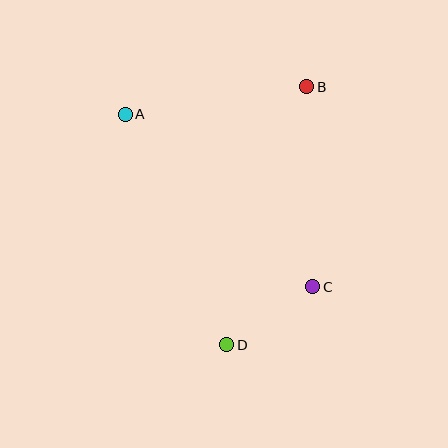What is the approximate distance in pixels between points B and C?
The distance between B and C is approximately 200 pixels.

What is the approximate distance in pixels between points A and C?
The distance between A and C is approximately 255 pixels.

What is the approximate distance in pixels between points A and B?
The distance between A and B is approximately 183 pixels.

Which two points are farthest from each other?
Points B and D are farthest from each other.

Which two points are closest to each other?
Points C and D are closest to each other.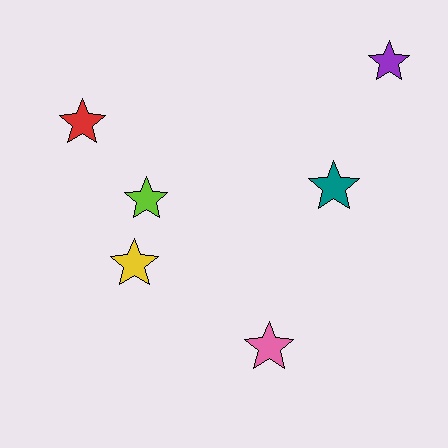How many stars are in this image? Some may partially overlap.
There are 6 stars.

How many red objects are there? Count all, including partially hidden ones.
There is 1 red object.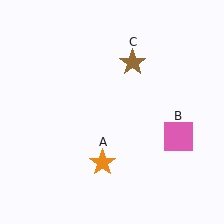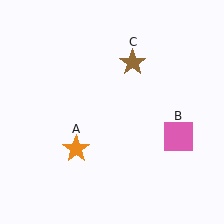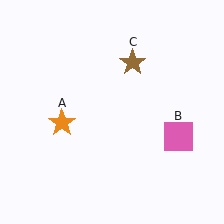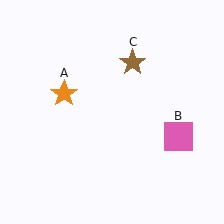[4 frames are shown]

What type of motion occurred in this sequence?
The orange star (object A) rotated clockwise around the center of the scene.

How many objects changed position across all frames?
1 object changed position: orange star (object A).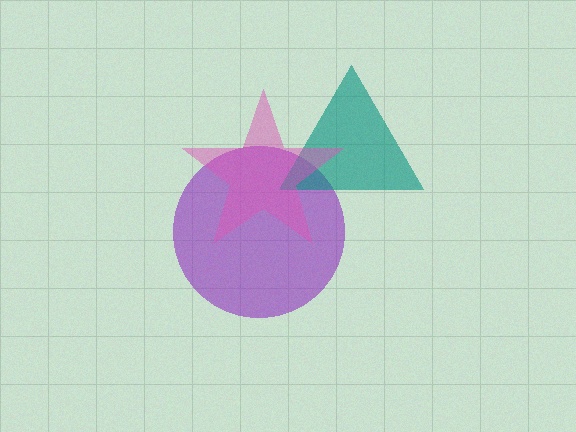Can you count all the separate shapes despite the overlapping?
Yes, there are 3 separate shapes.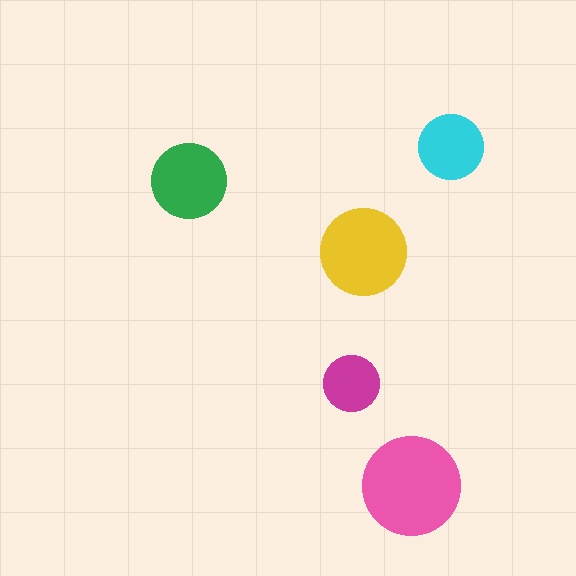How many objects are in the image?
There are 5 objects in the image.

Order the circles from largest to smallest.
the pink one, the yellow one, the green one, the cyan one, the magenta one.